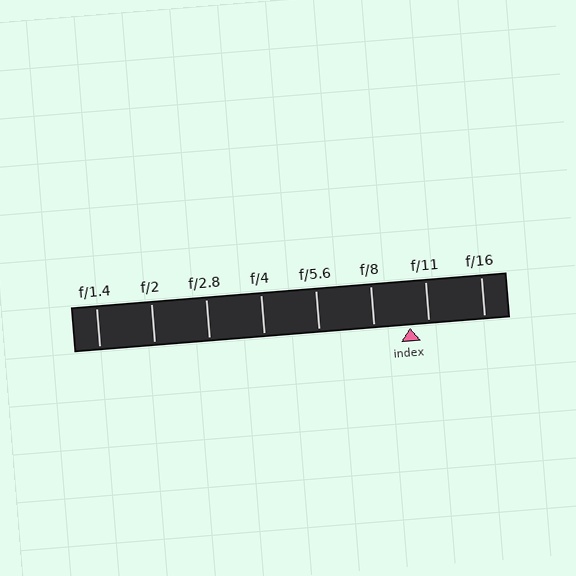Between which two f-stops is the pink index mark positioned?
The index mark is between f/8 and f/11.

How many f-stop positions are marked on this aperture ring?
There are 8 f-stop positions marked.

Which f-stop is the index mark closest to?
The index mark is closest to f/11.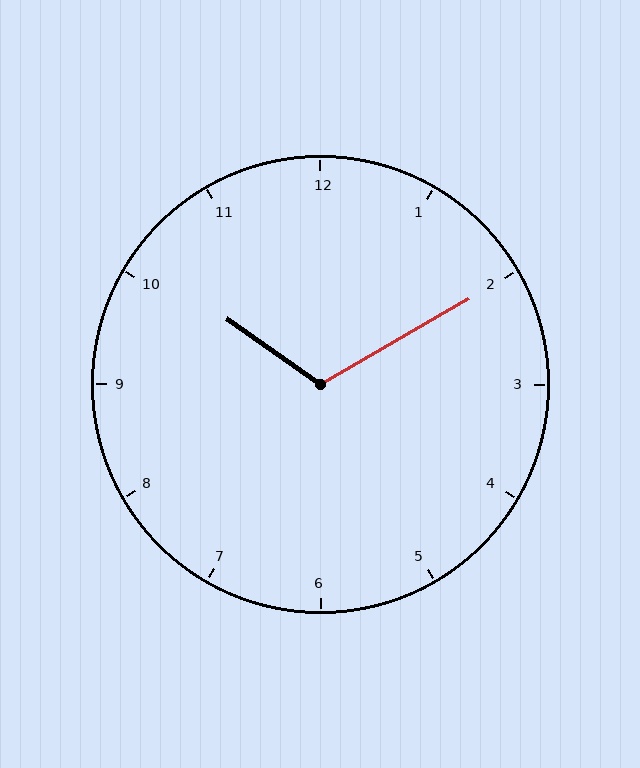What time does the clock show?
10:10.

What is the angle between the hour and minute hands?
Approximately 115 degrees.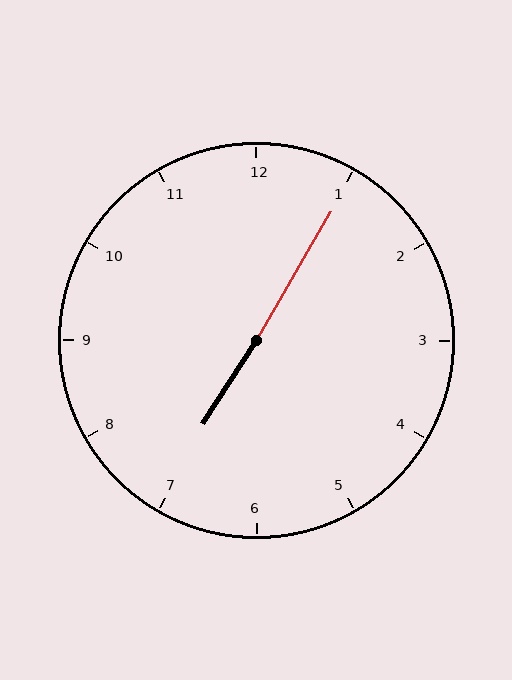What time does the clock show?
7:05.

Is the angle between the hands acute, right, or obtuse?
It is obtuse.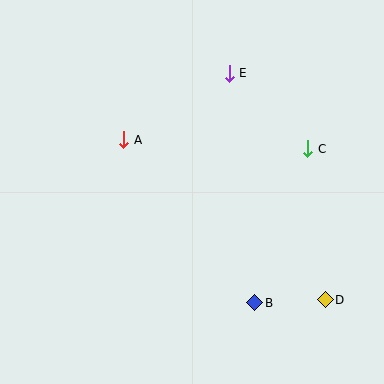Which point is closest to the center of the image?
Point A at (124, 140) is closest to the center.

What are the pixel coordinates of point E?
Point E is at (229, 73).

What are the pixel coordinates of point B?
Point B is at (255, 303).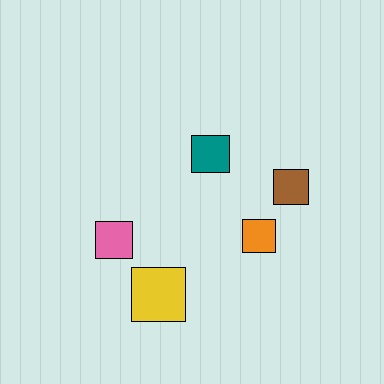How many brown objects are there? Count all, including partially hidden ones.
There is 1 brown object.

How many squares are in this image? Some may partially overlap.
There are 5 squares.